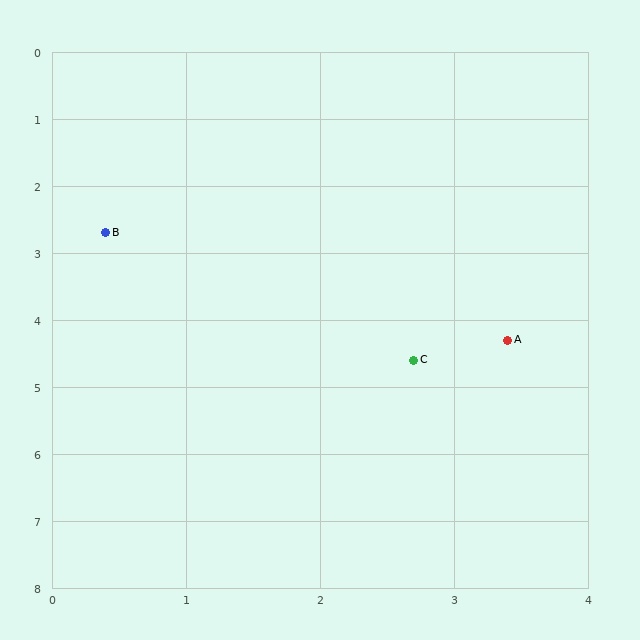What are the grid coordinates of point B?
Point B is at approximately (0.4, 2.7).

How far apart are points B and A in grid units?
Points B and A are about 3.4 grid units apart.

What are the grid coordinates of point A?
Point A is at approximately (3.4, 4.3).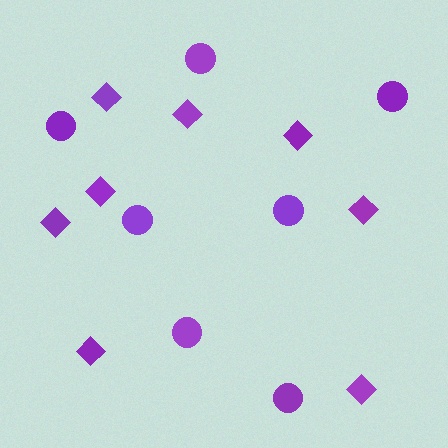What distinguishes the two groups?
There are 2 groups: one group of diamonds (8) and one group of circles (7).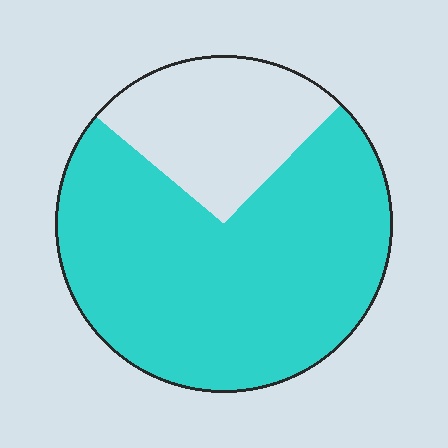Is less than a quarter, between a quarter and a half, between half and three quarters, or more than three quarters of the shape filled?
Between half and three quarters.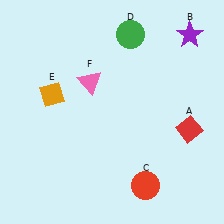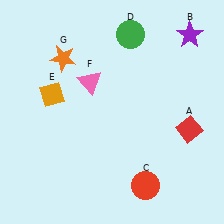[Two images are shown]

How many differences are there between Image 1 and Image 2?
There is 1 difference between the two images.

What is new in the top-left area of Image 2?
An orange star (G) was added in the top-left area of Image 2.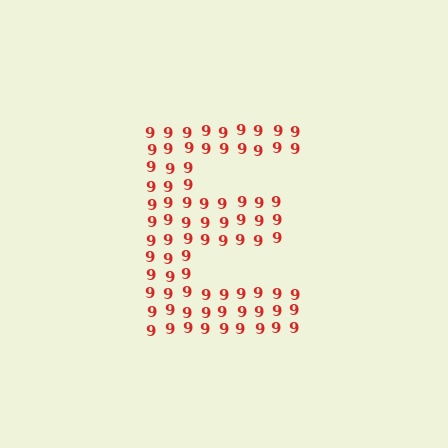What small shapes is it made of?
It is made of small digit 9's.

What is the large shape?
The large shape is the letter E.